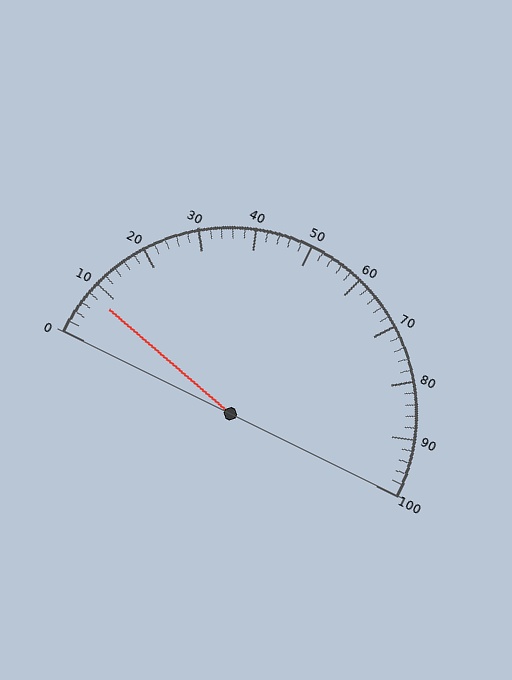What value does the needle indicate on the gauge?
The needle indicates approximately 8.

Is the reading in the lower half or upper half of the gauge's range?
The reading is in the lower half of the range (0 to 100).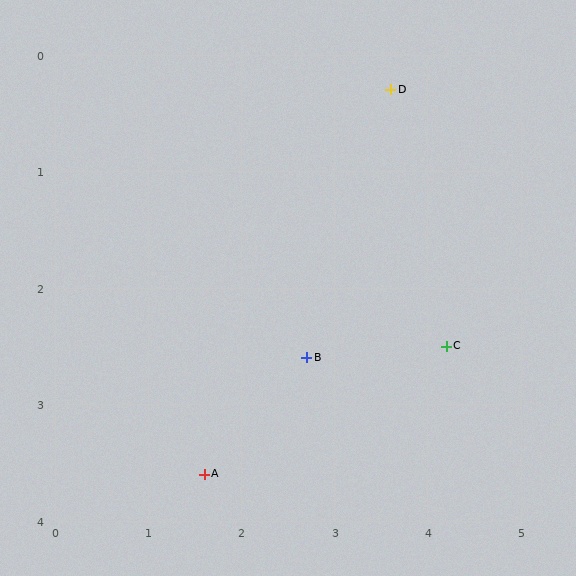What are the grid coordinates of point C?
Point C is at approximately (4.2, 2.5).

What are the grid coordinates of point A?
Point A is at approximately (1.6, 3.6).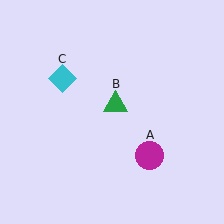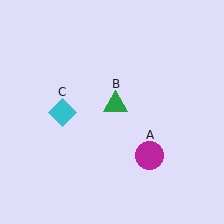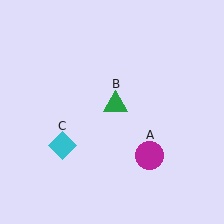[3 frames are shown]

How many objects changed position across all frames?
1 object changed position: cyan diamond (object C).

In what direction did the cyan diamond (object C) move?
The cyan diamond (object C) moved down.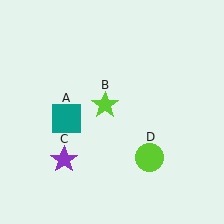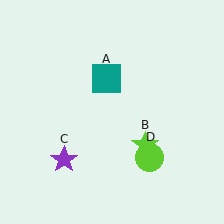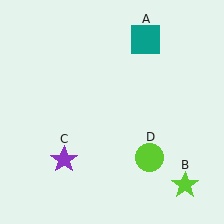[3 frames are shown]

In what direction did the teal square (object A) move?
The teal square (object A) moved up and to the right.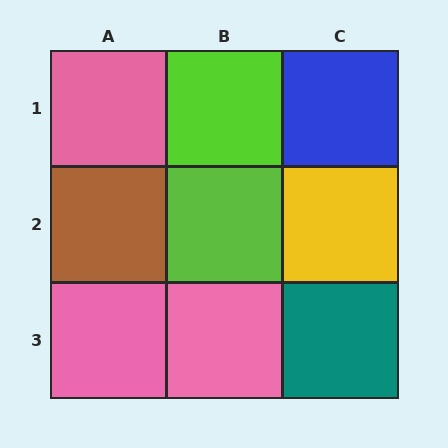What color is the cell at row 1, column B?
Lime.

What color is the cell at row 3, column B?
Pink.